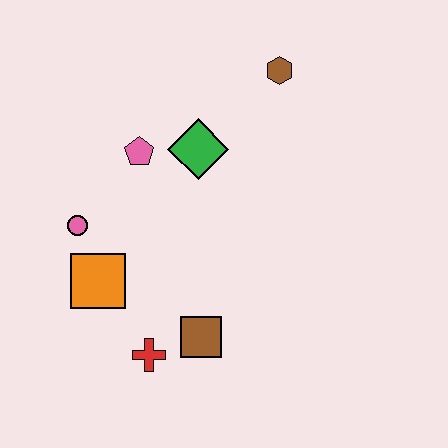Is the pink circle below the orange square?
No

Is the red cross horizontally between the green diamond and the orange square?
Yes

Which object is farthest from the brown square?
The brown hexagon is farthest from the brown square.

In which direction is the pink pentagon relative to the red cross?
The pink pentagon is above the red cross.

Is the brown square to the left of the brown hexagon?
Yes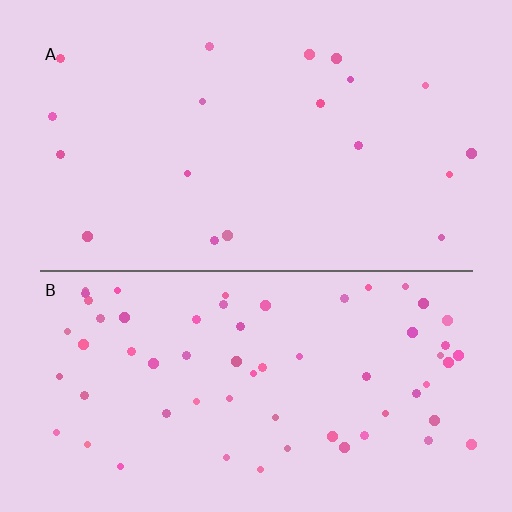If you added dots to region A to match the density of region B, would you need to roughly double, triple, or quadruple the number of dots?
Approximately triple.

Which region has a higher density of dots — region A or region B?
B (the bottom).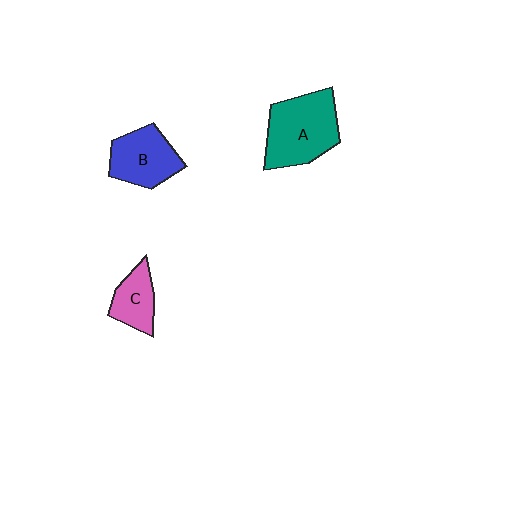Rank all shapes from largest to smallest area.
From largest to smallest: A (teal), B (blue), C (pink).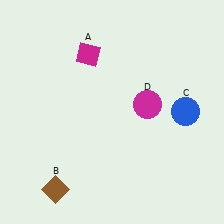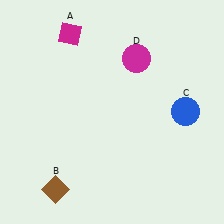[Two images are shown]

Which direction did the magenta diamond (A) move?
The magenta diamond (A) moved up.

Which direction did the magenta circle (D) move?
The magenta circle (D) moved up.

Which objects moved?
The objects that moved are: the magenta diamond (A), the magenta circle (D).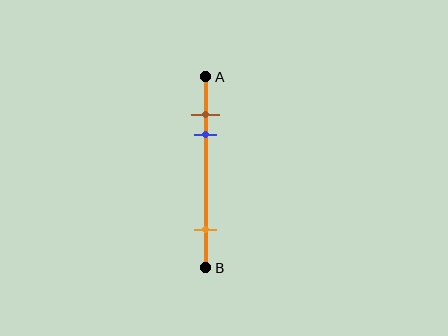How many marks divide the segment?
There are 3 marks dividing the segment.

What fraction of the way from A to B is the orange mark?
The orange mark is approximately 80% (0.8) of the way from A to B.